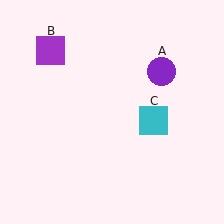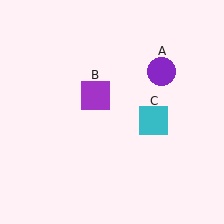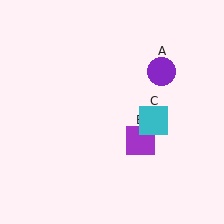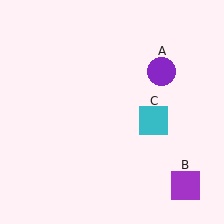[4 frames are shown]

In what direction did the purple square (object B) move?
The purple square (object B) moved down and to the right.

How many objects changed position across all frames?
1 object changed position: purple square (object B).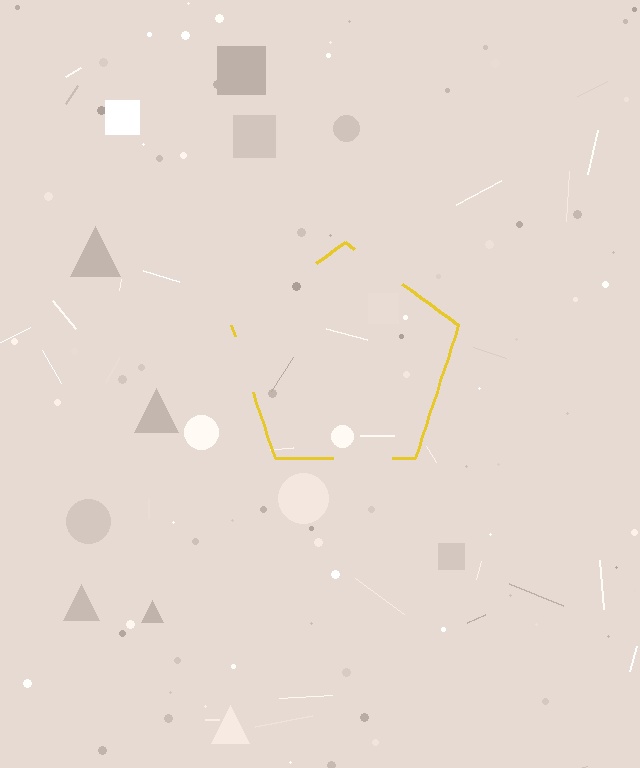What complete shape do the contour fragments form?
The contour fragments form a pentagon.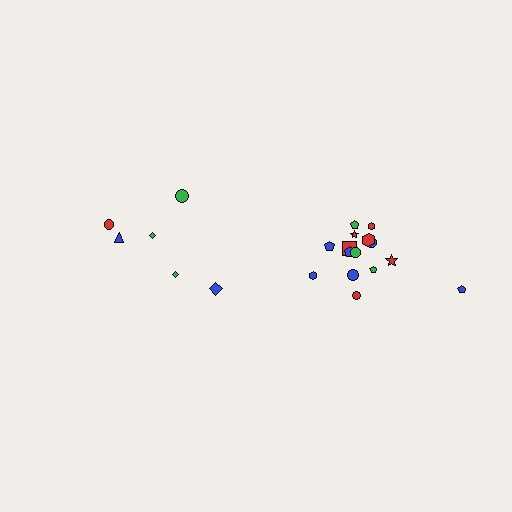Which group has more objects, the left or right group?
The right group.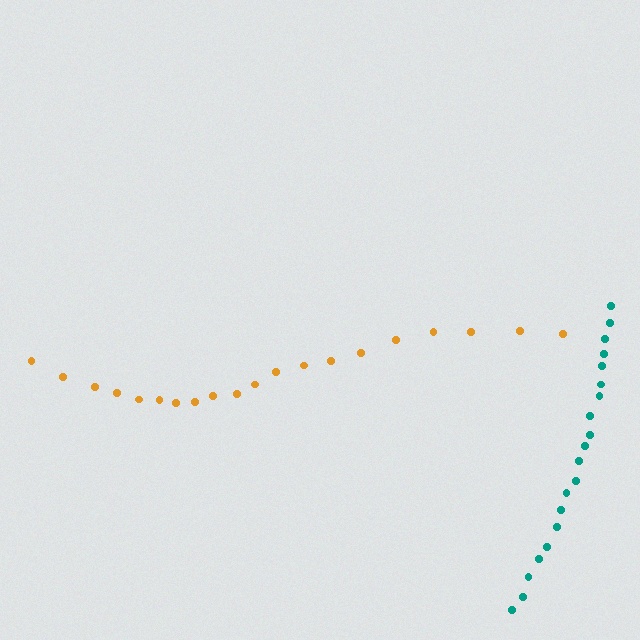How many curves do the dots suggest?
There are 2 distinct paths.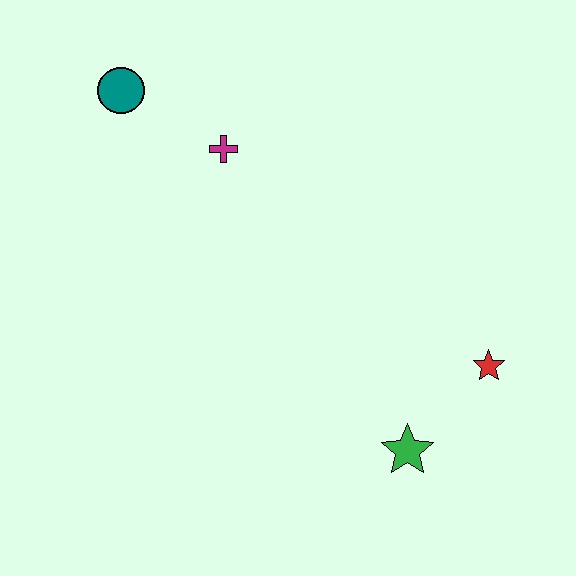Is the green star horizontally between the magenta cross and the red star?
Yes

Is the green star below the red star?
Yes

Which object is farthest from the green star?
The teal circle is farthest from the green star.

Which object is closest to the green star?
The red star is closest to the green star.